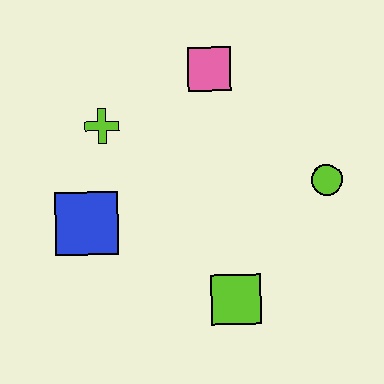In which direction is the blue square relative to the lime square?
The blue square is to the left of the lime square.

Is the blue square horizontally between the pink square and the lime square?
No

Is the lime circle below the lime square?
No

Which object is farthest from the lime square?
The pink square is farthest from the lime square.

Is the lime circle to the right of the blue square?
Yes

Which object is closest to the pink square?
The lime cross is closest to the pink square.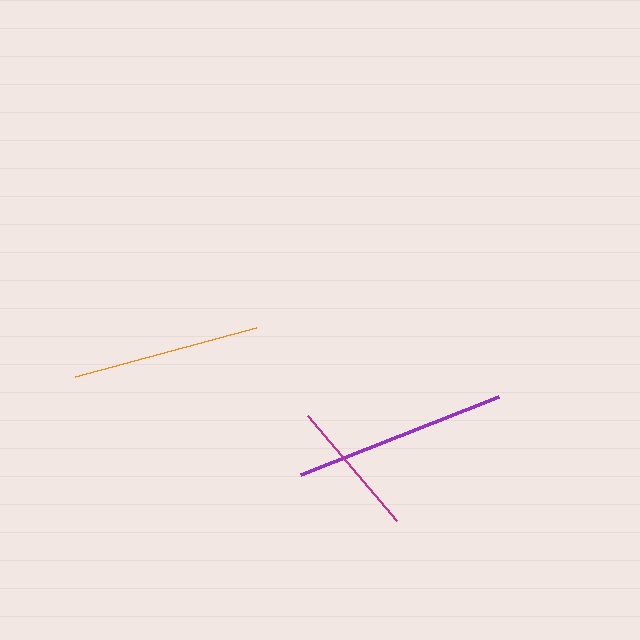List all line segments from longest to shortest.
From longest to shortest: purple, orange, magenta.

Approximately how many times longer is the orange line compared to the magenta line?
The orange line is approximately 1.4 times the length of the magenta line.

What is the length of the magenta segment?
The magenta segment is approximately 137 pixels long.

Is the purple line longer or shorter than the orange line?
The purple line is longer than the orange line.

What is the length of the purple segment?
The purple segment is approximately 213 pixels long.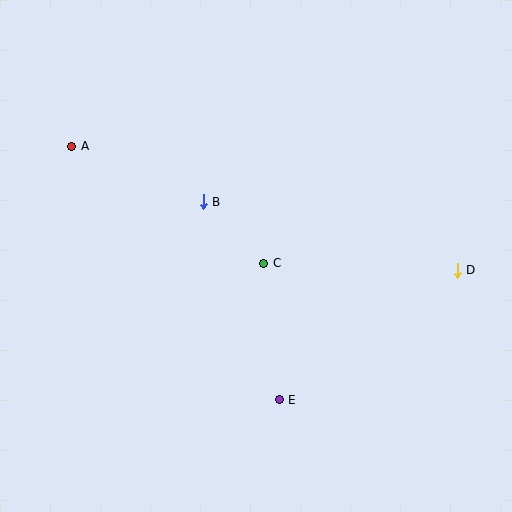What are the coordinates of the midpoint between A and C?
The midpoint between A and C is at (168, 205).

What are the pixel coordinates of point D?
Point D is at (457, 270).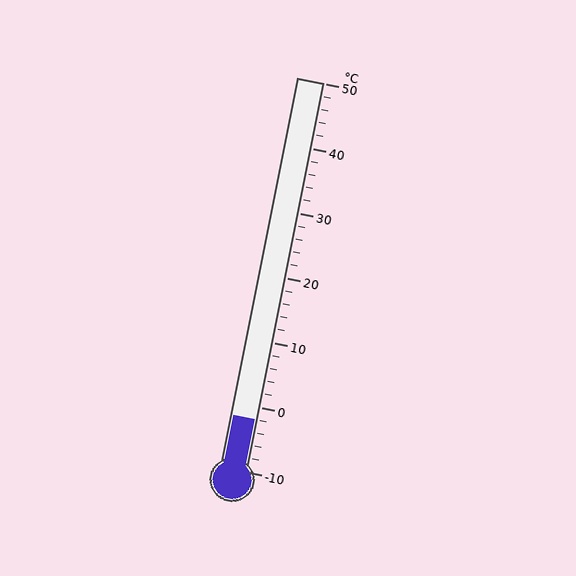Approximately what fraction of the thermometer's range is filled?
The thermometer is filled to approximately 15% of its range.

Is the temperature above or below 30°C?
The temperature is below 30°C.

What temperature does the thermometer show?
The thermometer shows approximately -2°C.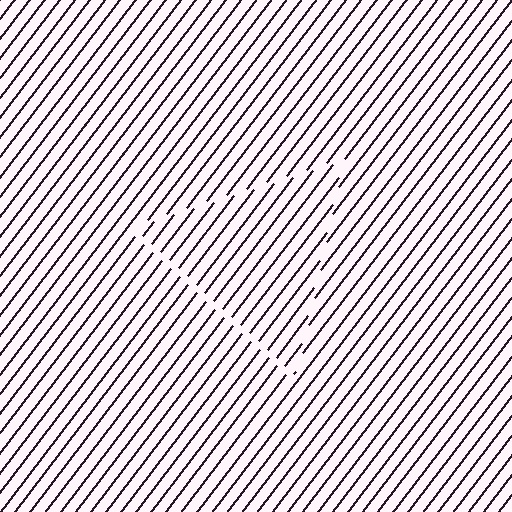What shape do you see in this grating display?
An illusory triangle. The interior of the shape contains the same grating, shifted by half a period — the contour is defined by the phase discontinuity where line-ends from the inner and outer gratings abut.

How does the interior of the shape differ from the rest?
The interior of the shape contains the same grating, shifted by half a period — the contour is defined by the phase discontinuity where line-ends from the inner and outer gratings abut.